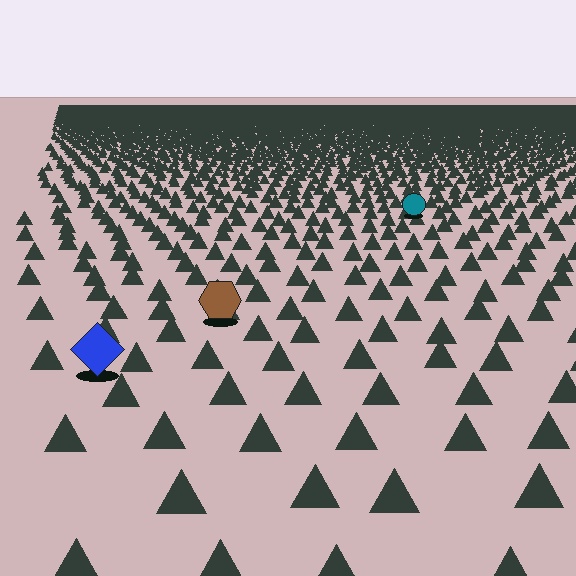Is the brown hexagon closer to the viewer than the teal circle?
Yes. The brown hexagon is closer — you can tell from the texture gradient: the ground texture is coarser near it.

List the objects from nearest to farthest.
From nearest to farthest: the blue diamond, the brown hexagon, the teal circle.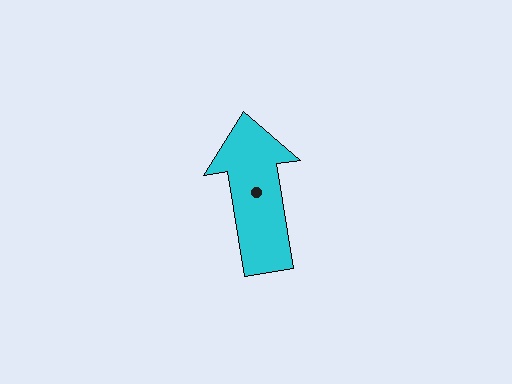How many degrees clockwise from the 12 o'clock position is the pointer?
Approximately 351 degrees.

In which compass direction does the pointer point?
North.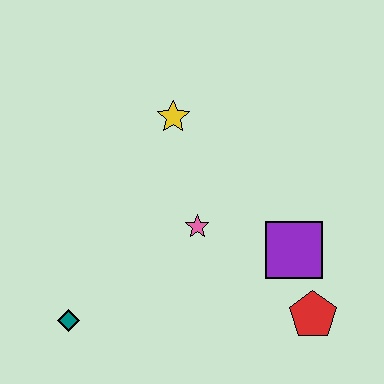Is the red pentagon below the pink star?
Yes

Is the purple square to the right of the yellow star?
Yes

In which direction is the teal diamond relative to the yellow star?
The teal diamond is below the yellow star.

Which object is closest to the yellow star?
The pink star is closest to the yellow star.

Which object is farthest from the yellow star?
The red pentagon is farthest from the yellow star.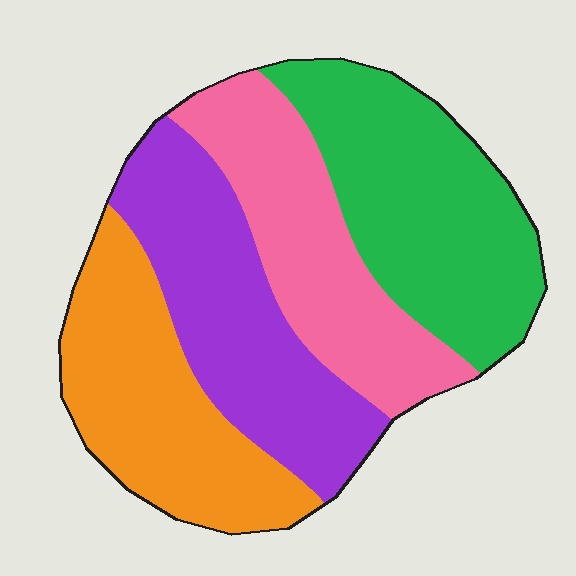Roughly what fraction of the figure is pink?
Pink covers around 25% of the figure.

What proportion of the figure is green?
Green covers about 30% of the figure.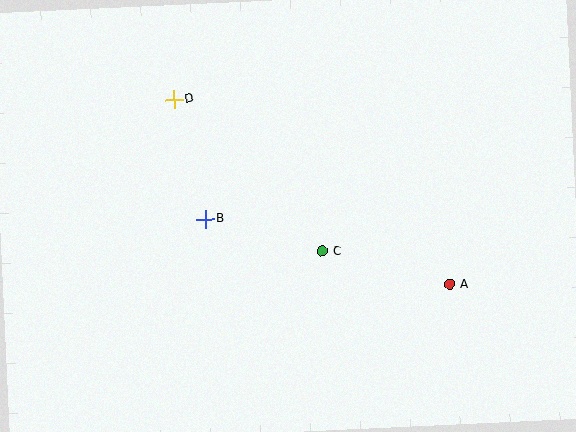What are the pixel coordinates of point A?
Point A is at (450, 284).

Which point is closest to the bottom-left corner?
Point B is closest to the bottom-left corner.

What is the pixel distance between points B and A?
The distance between B and A is 253 pixels.